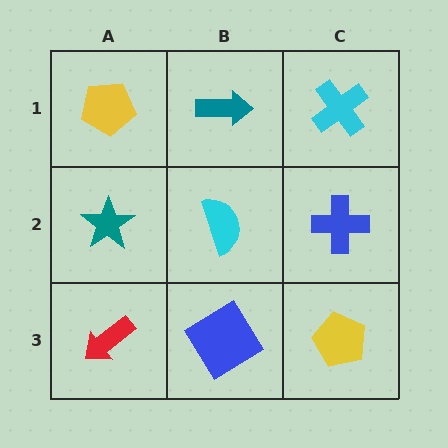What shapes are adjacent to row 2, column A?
A yellow pentagon (row 1, column A), a red arrow (row 3, column A), a cyan semicircle (row 2, column B).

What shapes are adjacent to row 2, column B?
A teal arrow (row 1, column B), a blue diamond (row 3, column B), a teal star (row 2, column A), a blue cross (row 2, column C).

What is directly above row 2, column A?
A yellow pentagon.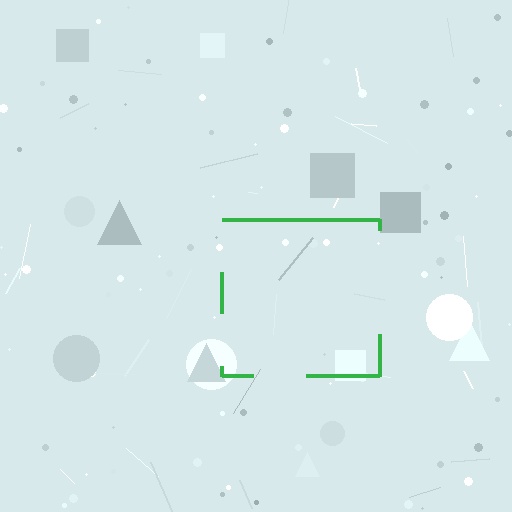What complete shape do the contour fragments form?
The contour fragments form a square.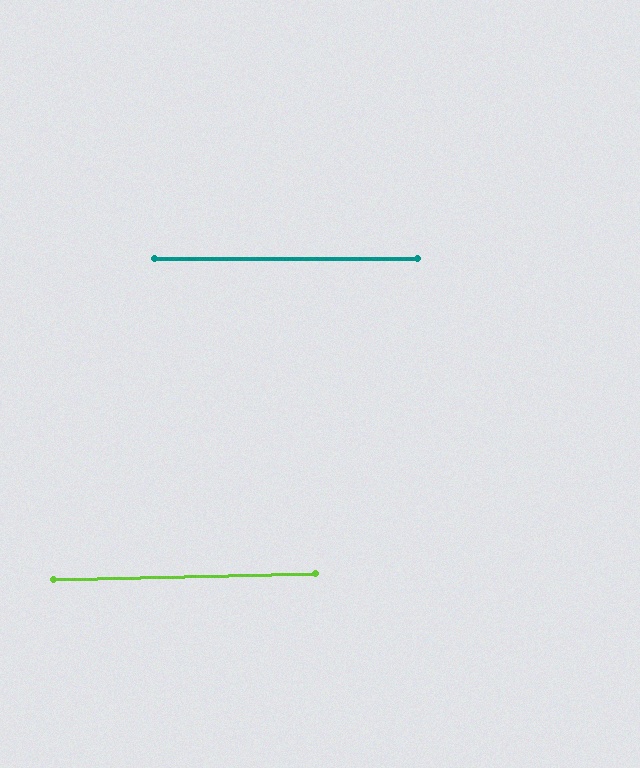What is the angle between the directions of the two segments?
Approximately 1 degree.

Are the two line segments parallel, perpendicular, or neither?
Parallel — their directions differ by only 1.4°.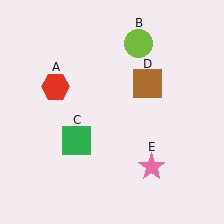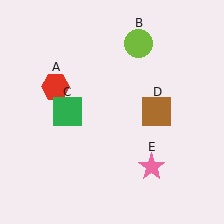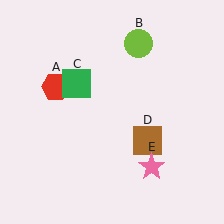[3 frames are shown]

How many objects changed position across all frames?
2 objects changed position: green square (object C), brown square (object D).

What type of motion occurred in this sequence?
The green square (object C), brown square (object D) rotated clockwise around the center of the scene.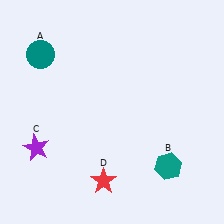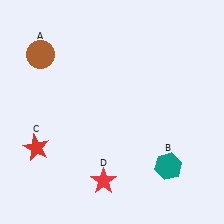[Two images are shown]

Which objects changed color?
A changed from teal to brown. C changed from purple to red.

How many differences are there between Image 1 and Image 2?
There are 2 differences between the two images.